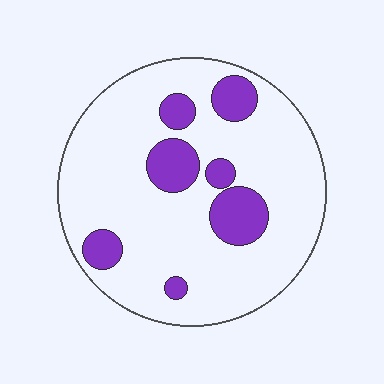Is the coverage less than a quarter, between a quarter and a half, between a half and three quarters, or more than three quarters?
Less than a quarter.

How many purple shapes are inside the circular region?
7.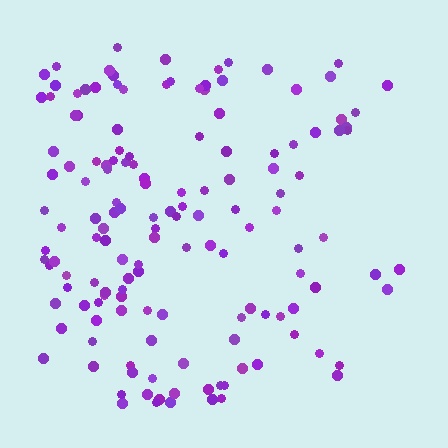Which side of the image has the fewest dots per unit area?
The right.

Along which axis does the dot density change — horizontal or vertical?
Horizontal.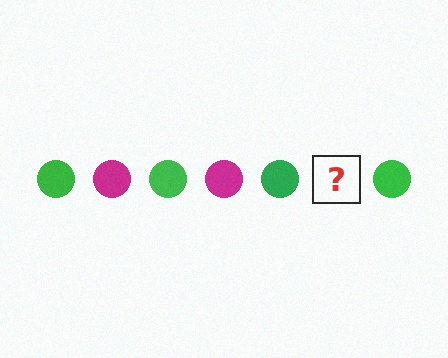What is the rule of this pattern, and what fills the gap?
The rule is that the pattern cycles through green, magenta circles. The gap should be filled with a magenta circle.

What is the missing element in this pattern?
The missing element is a magenta circle.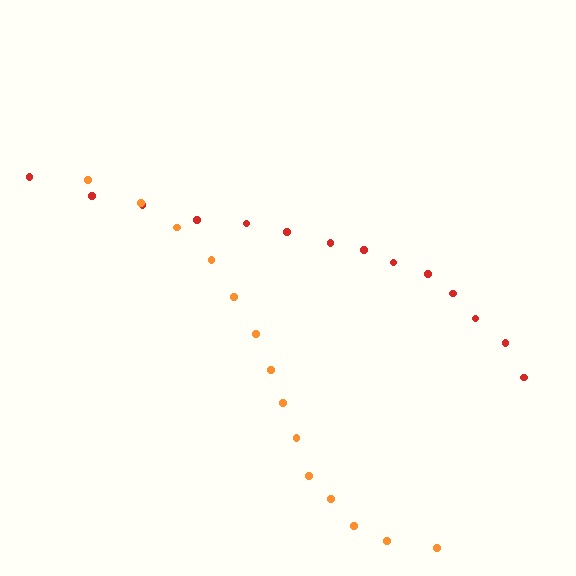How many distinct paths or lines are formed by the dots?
There are 2 distinct paths.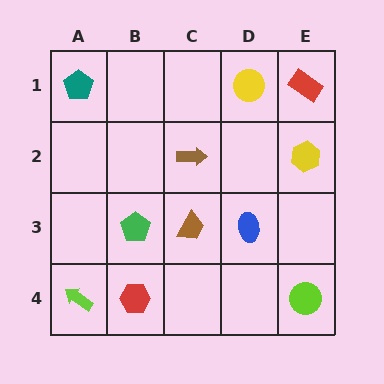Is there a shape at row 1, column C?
No, that cell is empty.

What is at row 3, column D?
A blue ellipse.